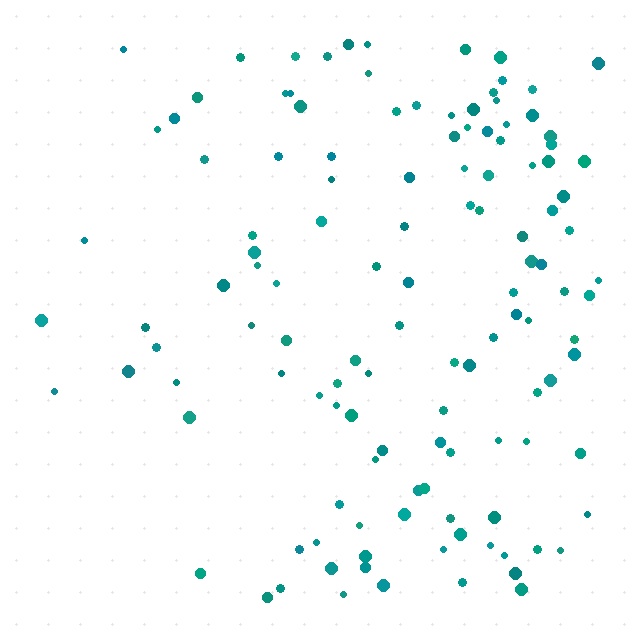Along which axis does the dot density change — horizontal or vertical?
Horizontal.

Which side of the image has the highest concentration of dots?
The right.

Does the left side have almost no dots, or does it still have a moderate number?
Still a moderate number, just noticeably fewer than the right.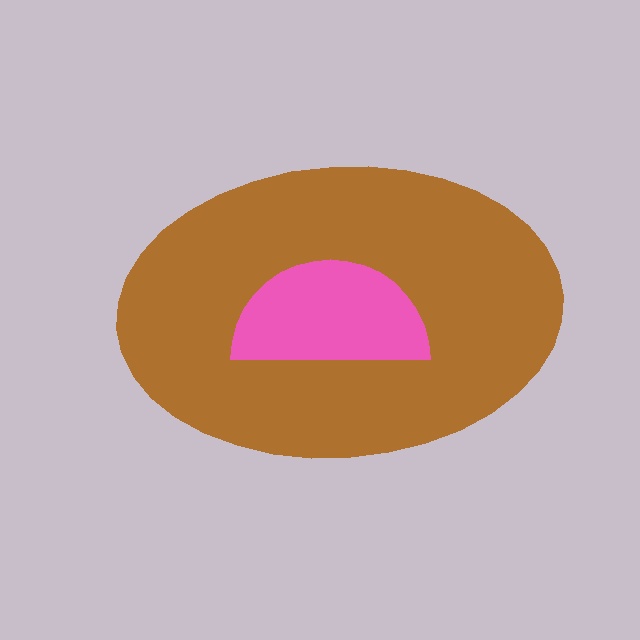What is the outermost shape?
The brown ellipse.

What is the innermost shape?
The pink semicircle.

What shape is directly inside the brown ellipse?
The pink semicircle.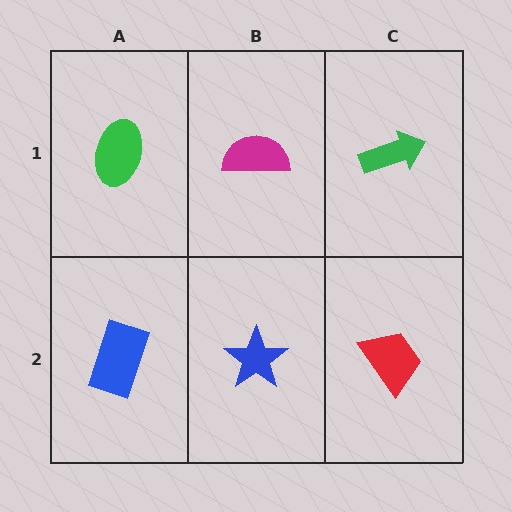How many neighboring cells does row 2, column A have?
2.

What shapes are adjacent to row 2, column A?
A green ellipse (row 1, column A), a blue star (row 2, column B).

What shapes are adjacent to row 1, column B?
A blue star (row 2, column B), a green ellipse (row 1, column A), a green arrow (row 1, column C).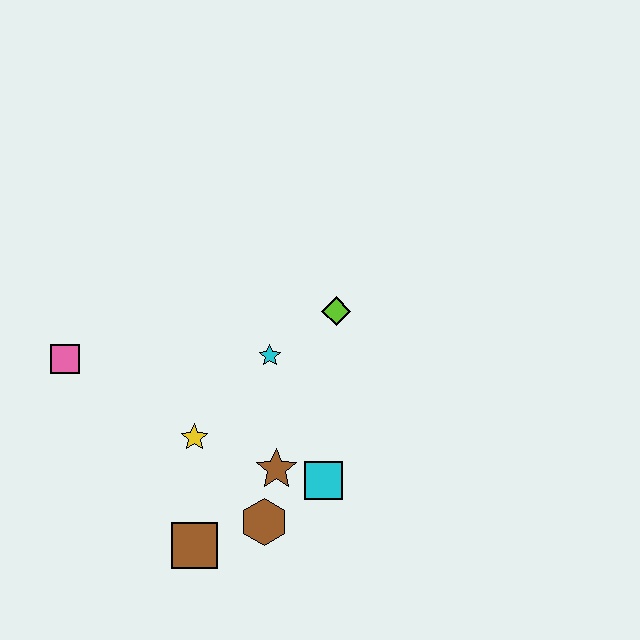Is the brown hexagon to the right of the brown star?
No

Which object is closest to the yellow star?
The brown star is closest to the yellow star.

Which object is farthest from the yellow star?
The lime diamond is farthest from the yellow star.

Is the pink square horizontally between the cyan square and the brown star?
No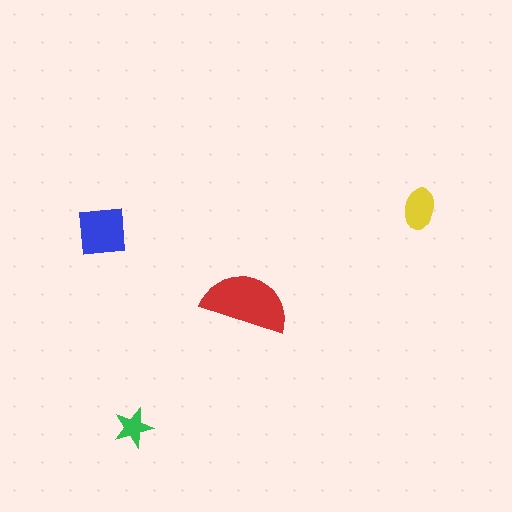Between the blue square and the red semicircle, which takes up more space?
The red semicircle.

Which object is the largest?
The red semicircle.